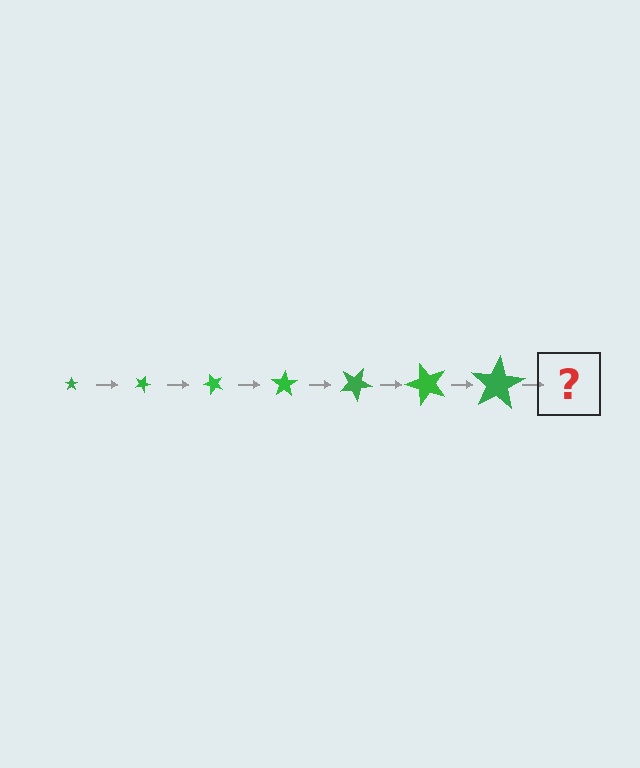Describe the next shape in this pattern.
It should be a star, larger than the previous one and rotated 175 degrees from the start.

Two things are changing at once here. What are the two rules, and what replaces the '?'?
The two rules are that the star grows larger each step and it rotates 25 degrees each step. The '?' should be a star, larger than the previous one and rotated 175 degrees from the start.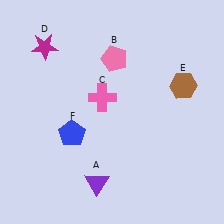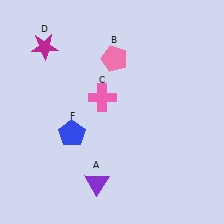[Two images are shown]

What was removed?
The brown hexagon (E) was removed in Image 2.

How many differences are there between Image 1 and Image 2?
There is 1 difference between the two images.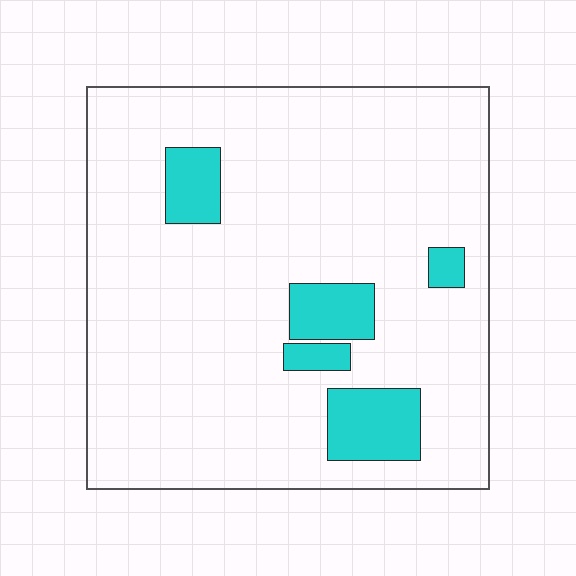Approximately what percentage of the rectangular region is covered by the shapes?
Approximately 10%.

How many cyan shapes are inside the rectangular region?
5.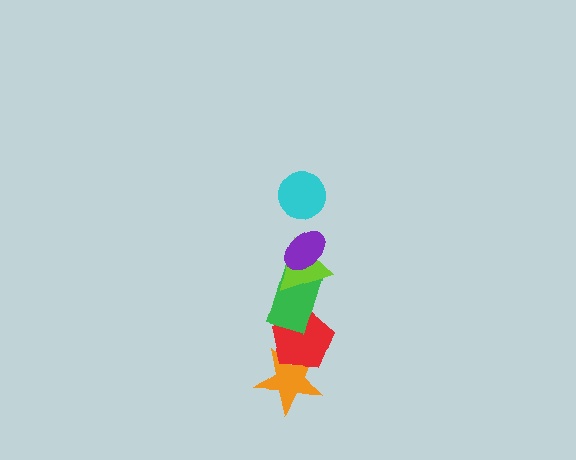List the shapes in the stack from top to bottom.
From top to bottom: the cyan circle, the purple ellipse, the lime triangle, the green rectangle, the red pentagon, the orange star.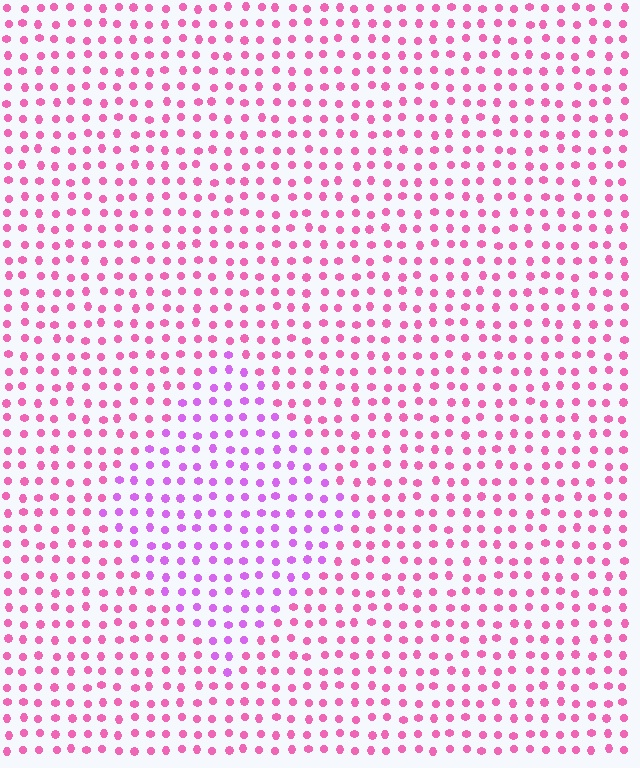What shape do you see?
I see a diamond.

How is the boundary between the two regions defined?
The boundary is defined purely by a slight shift in hue (about 36 degrees). Spacing, size, and orientation are identical on both sides.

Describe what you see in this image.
The image is filled with small pink elements in a uniform arrangement. A diamond-shaped region is visible where the elements are tinted to a slightly different hue, forming a subtle color boundary.